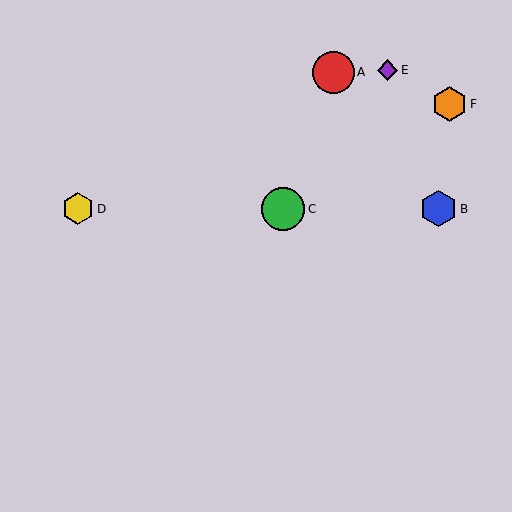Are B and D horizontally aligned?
Yes, both are at y≈209.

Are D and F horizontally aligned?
No, D is at y≈209 and F is at y≈104.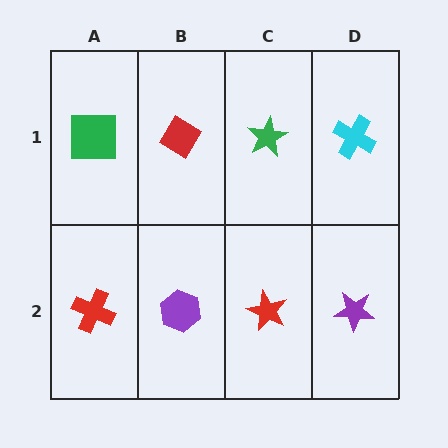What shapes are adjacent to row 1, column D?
A purple star (row 2, column D), a green star (row 1, column C).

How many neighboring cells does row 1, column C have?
3.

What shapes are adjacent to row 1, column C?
A red star (row 2, column C), a red diamond (row 1, column B), a cyan cross (row 1, column D).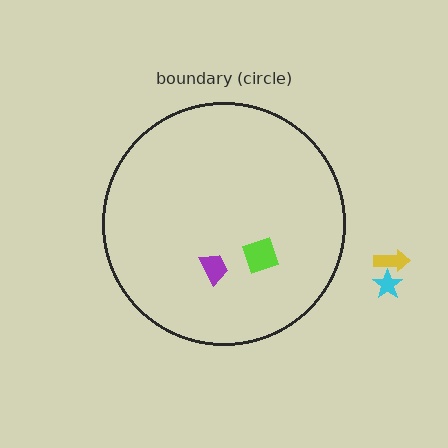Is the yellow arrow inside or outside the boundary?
Outside.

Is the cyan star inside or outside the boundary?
Outside.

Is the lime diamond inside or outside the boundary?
Inside.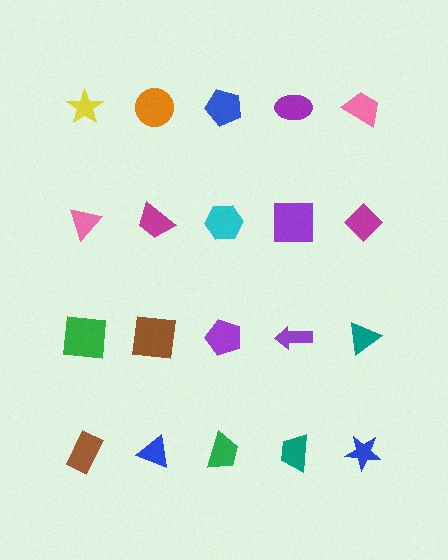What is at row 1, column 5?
A pink trapezoid.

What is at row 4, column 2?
A blue triangle.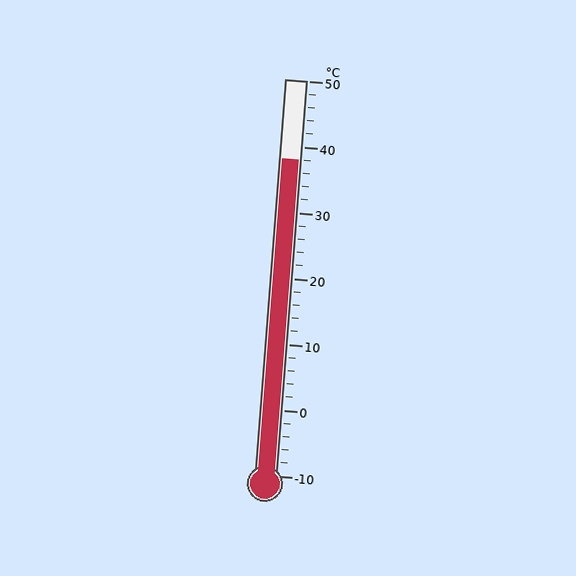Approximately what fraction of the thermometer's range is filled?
The thermometer is filled to approximately 80% of its range.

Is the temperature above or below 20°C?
The temperature is above 20°C.